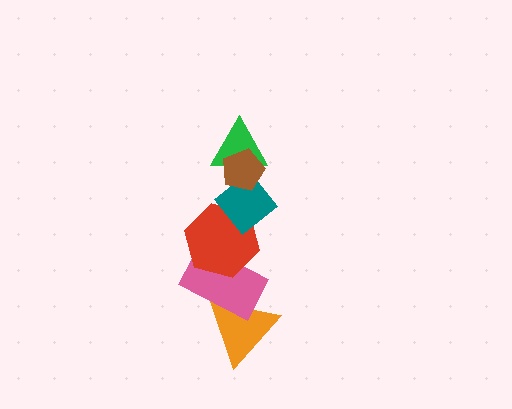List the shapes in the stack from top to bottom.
From top to bottom: the brown pentagon, the green triangle, the teal diamond, the red hexagon, the pink rectangle, the orange triangle.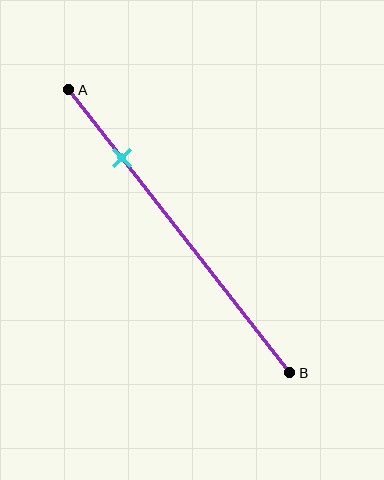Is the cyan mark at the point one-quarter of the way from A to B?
Yes, the mark is approximately at the one-quarter point.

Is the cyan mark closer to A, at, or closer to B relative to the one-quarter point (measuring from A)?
The cyan mark is approximately at the one-quarter point of segment AB.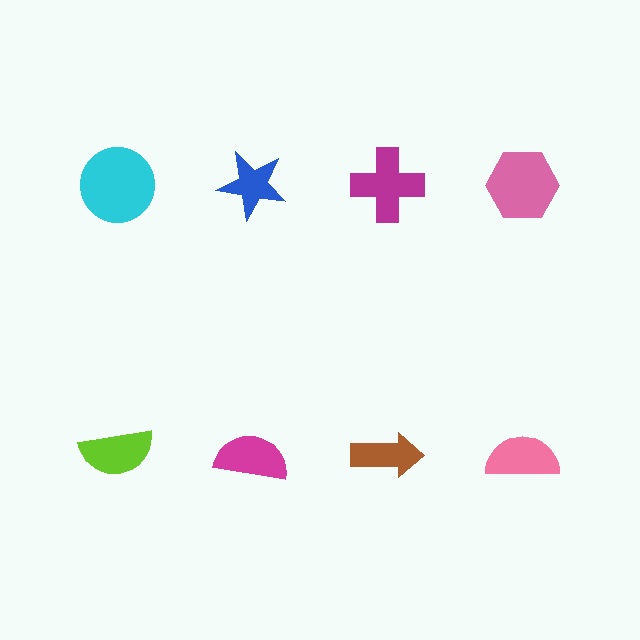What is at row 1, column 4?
A pink hexagon.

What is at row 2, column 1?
A lime semicircle.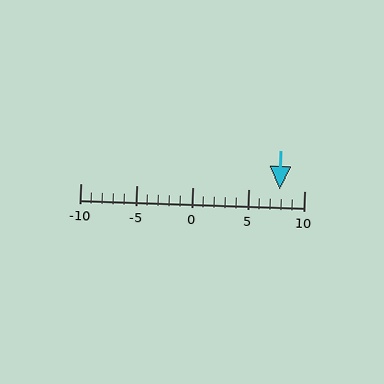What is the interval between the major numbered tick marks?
The major tick marks are spaced 5 units apart.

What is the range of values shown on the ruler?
The ruler shows values from -10 to 10.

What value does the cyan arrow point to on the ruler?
The cyan arrow points to approximately 8.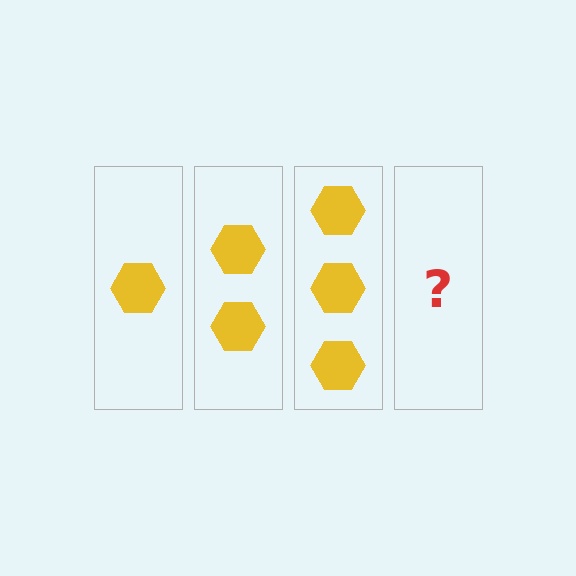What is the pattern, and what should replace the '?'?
The pattern is that each step adds one more hexagon. The '?' should be 4 hexagons.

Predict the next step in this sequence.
The next step is 4 hexagons.